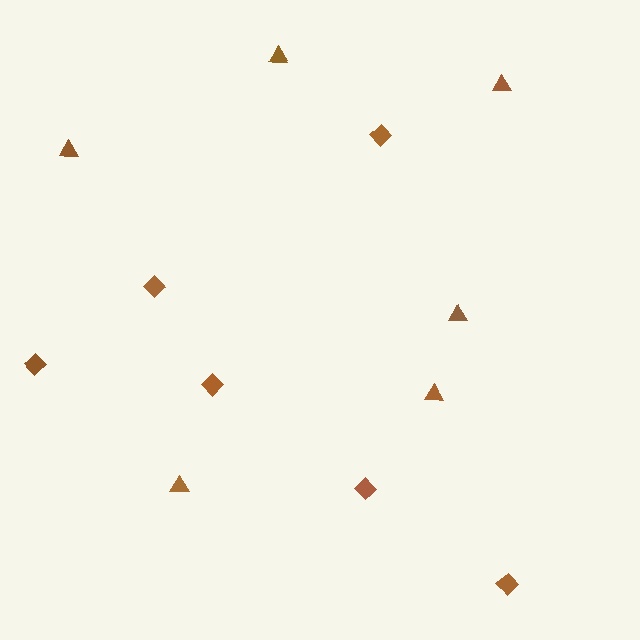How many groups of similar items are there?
There are 2 groups: one group of diamonds (6) and one group of triangles (6).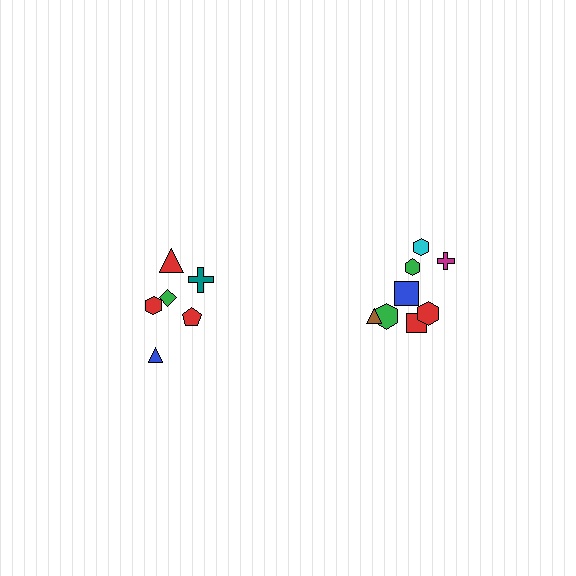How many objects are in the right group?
There are 8 objects.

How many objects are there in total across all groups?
There are 14 objects.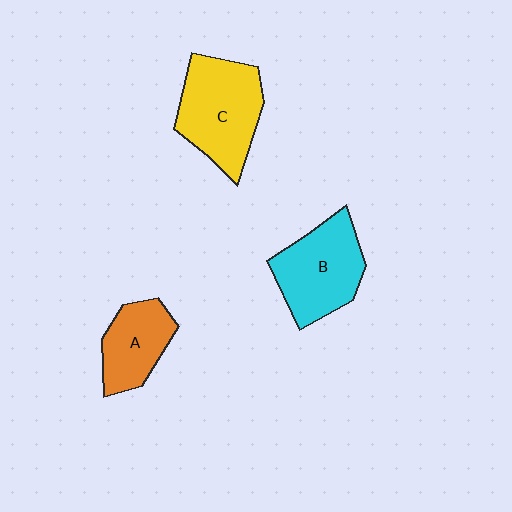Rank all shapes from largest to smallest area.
From largest to smallest: C (yellow), B (cyan), A (orange).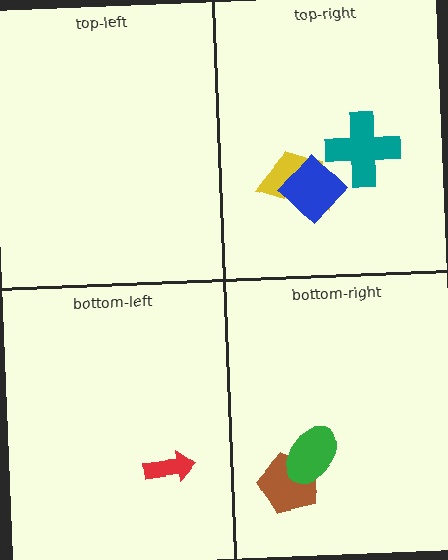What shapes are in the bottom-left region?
The red arrow.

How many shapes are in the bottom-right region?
2.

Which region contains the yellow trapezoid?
The top-right region.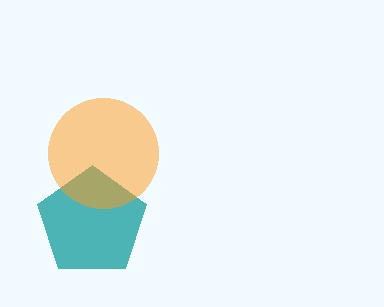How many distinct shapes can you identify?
There are 2 distinct shapes: a teal pentagon, an orange circle.